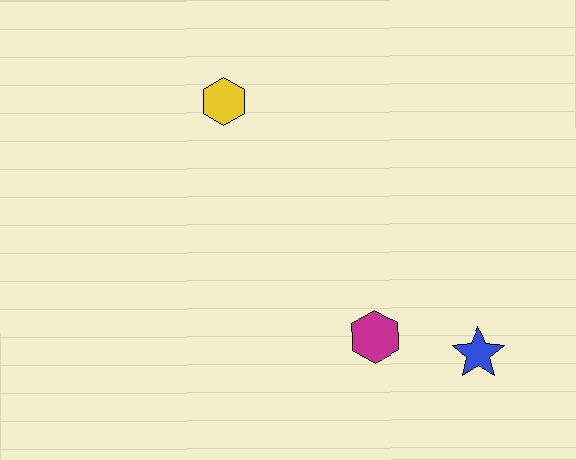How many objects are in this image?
There are 3 objects.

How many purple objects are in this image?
There are no purple objects.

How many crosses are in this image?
There are no crosses.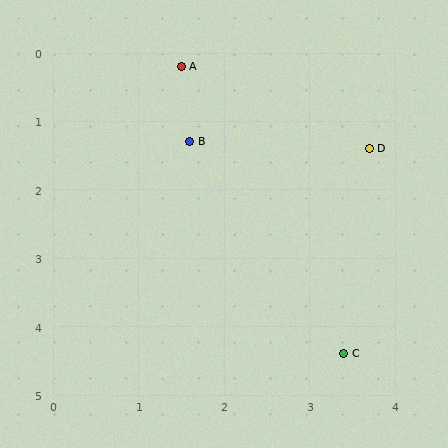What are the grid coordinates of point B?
Point B is at approximately (1.6, 1.3).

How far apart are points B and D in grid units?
Points B and D are about 2.1 grid units apart.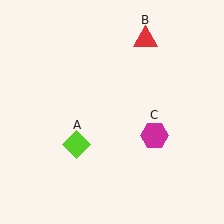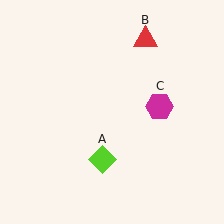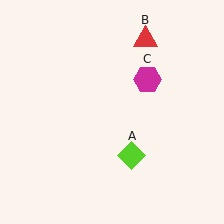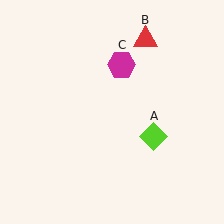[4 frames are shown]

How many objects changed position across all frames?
2 objects changed position: lime diamond (object A), magenta hexagon (object C).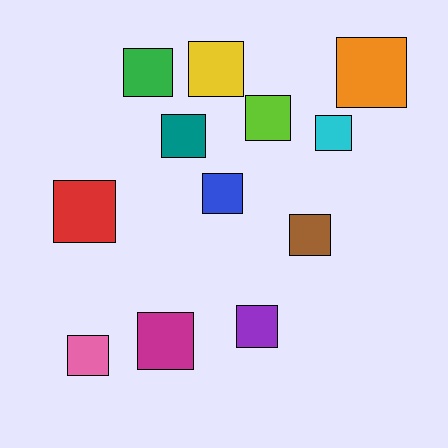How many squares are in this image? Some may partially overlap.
There are 12 squares.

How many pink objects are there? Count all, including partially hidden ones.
There is 1 pink object.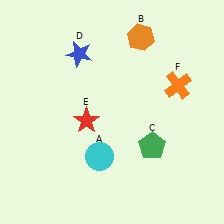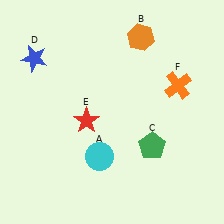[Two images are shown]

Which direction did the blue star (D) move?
The blue star (D) moved left.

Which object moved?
The blue star (D) moved left.